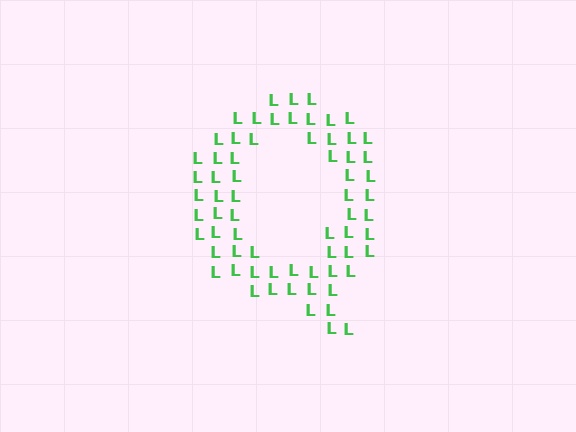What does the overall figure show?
The overall figure shows the letter Q.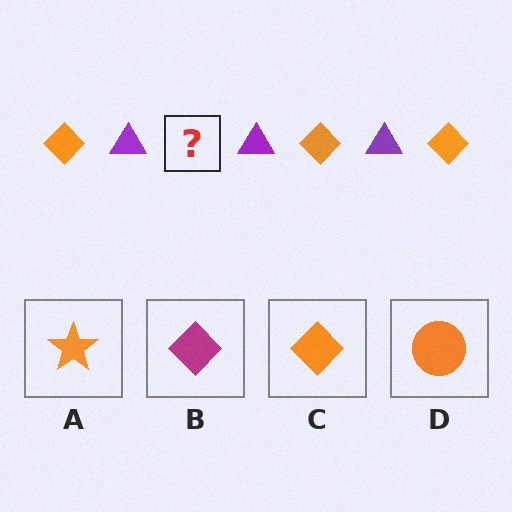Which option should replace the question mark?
Option C.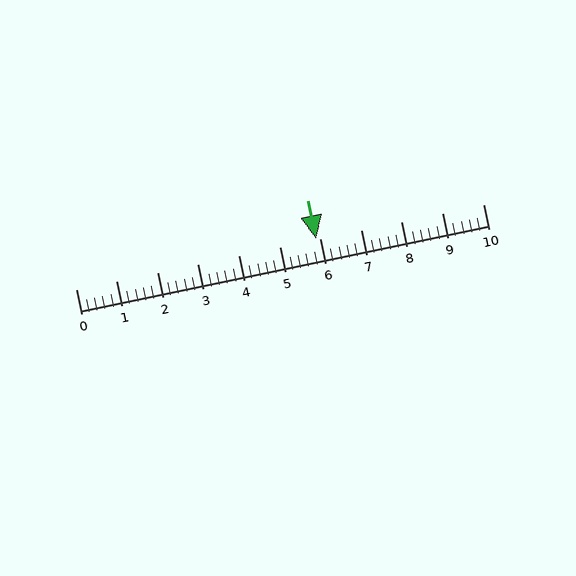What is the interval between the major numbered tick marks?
The major tick marks are spaced 1 units apart.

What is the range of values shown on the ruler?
The ruler shows values from 0 to 10.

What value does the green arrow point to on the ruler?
The green arrow points to approximately 5.9.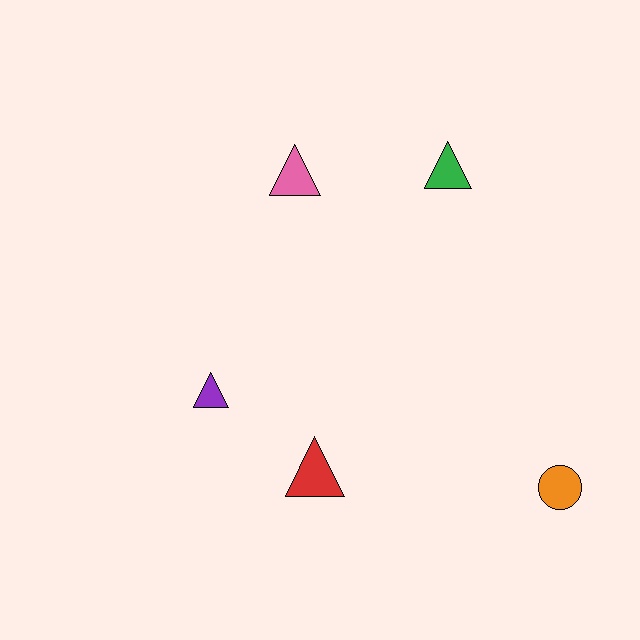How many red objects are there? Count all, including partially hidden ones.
There is 1 red object.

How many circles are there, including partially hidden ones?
There is 1 circle.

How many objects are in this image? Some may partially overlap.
There are 5 objects.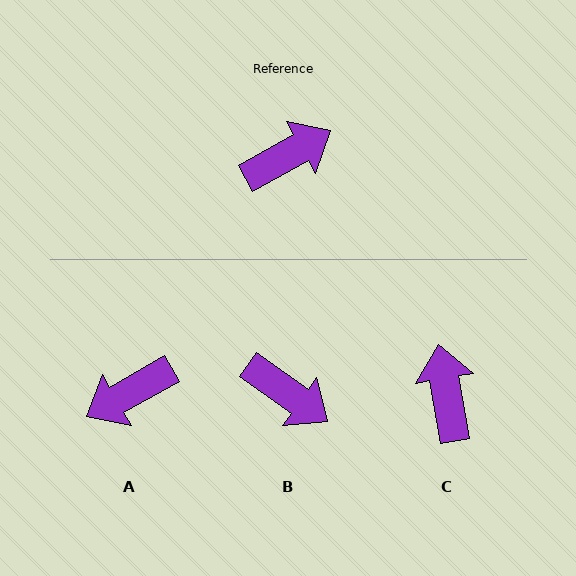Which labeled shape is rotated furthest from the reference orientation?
A, about 180 degrees away.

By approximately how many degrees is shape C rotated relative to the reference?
Approximately 71 degrees counter-clockwise.